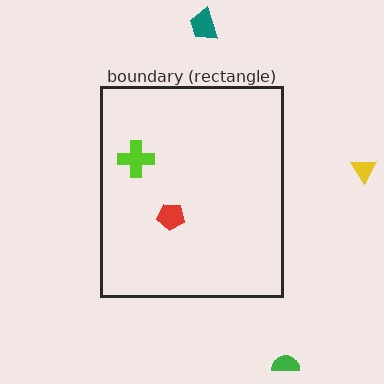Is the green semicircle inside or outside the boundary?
Outside.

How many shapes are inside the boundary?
2 inside, 3 outside.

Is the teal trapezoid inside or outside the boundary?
Outside.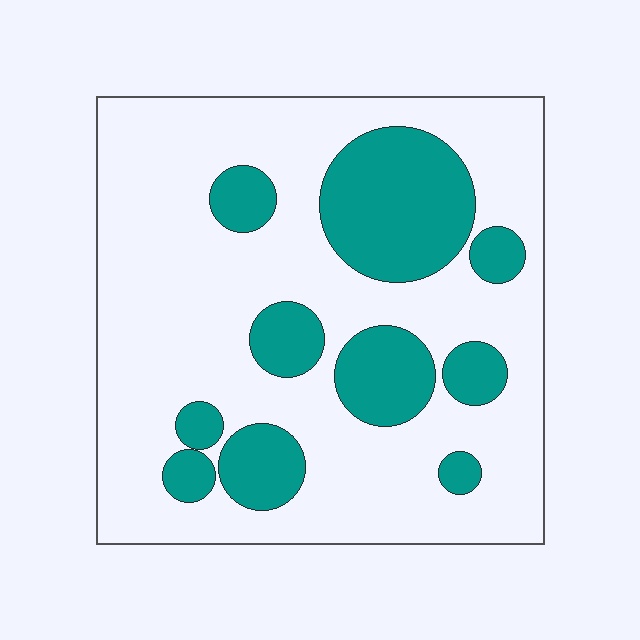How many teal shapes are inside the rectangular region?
10.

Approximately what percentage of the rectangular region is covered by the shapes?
Approximately 25%.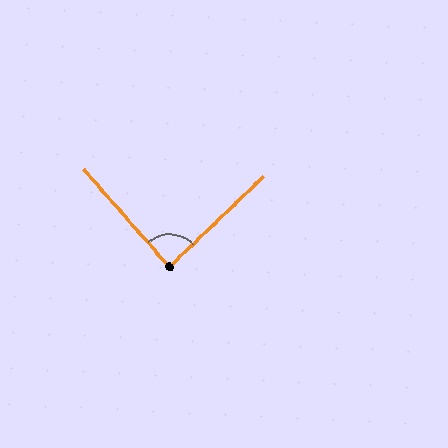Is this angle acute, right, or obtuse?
It is approximately a right angle.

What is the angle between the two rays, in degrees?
Approximately 87 degrees.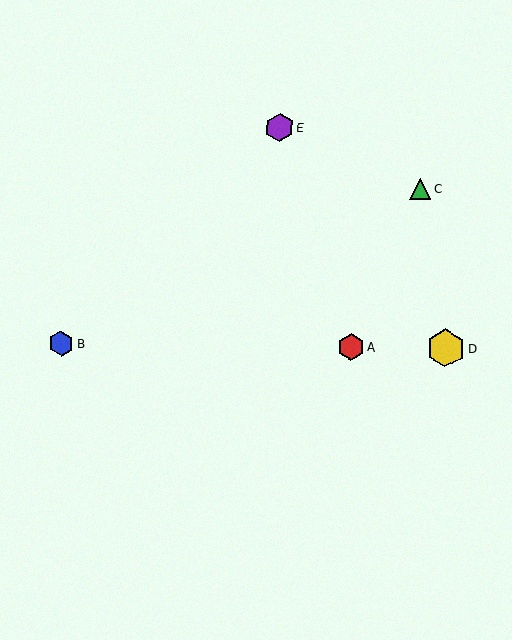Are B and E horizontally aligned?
No, B is at y≈343 and E is at y≈128.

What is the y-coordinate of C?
Object C is at y≈189.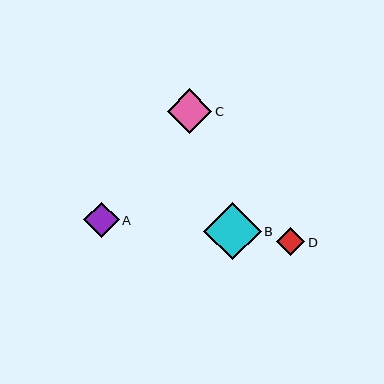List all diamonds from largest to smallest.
From largest to smallest: B, C, A, D.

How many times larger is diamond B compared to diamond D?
Diamond B is approximately 2.1 times the size of diamond D.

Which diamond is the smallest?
Diamond D is the smallest with a size of approximately 28 pixels.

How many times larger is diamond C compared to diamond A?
Diamond C is approximately 1.2 times the size of diamond A.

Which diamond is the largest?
Diamond B is the largest with a size of approximately 58 pixels.